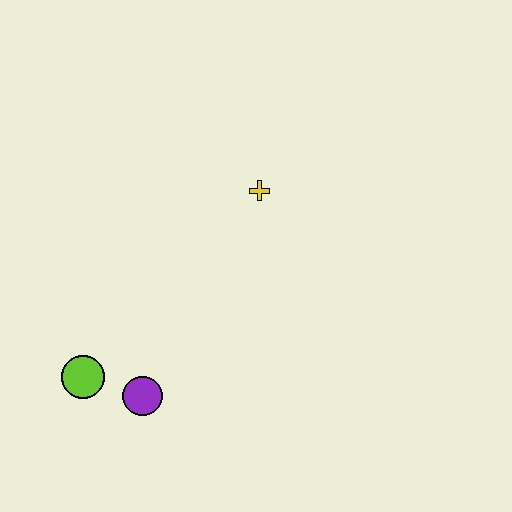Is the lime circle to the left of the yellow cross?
Yes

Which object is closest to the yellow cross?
The purple circle is closest to the yellow cross.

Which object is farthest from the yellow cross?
The lime circle is farthest from the yellow cross.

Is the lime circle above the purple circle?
Yes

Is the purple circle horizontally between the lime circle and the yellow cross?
Yes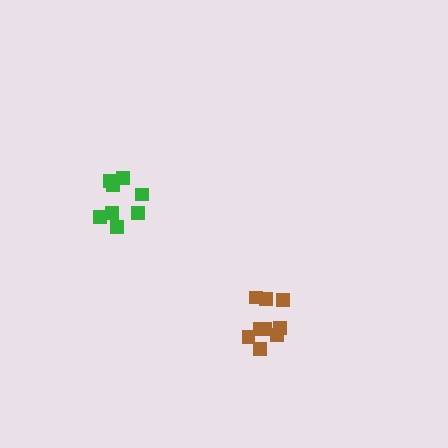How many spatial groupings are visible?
There are 2 spatial groupings.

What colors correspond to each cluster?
The clusters are colored: green, brown.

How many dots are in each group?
Group 1: 8 dots, Group 2: 9 dots (17 total).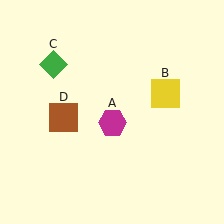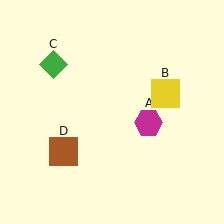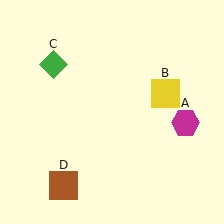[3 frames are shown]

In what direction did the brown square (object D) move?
The brown square (object D) moved down.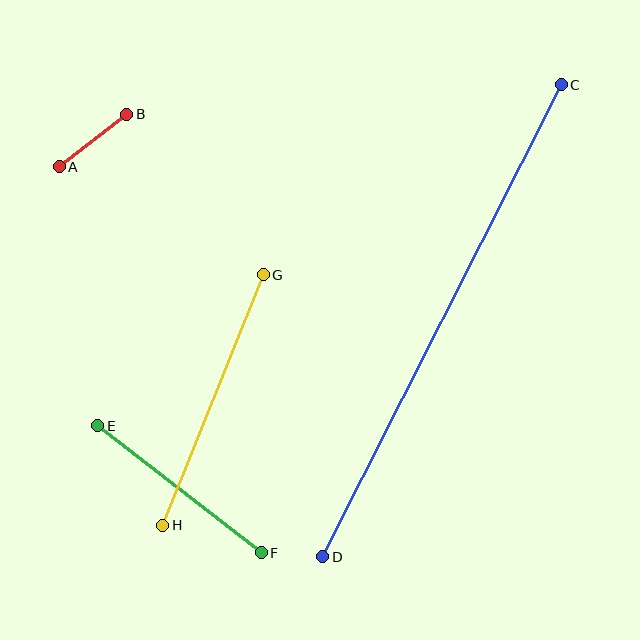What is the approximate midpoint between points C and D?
The midpoint is at approximately (442, 321) pixels.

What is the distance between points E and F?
The distance is approximately 207 pixels.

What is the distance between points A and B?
The distance is approximately 85 pixels.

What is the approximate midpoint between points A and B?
The midpoint is at approximately (93, 141) pixels.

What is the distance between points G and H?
The distance is approximately 270 pixels.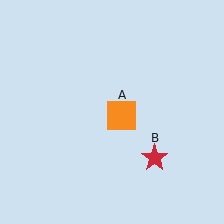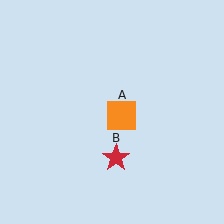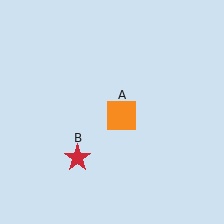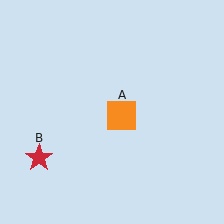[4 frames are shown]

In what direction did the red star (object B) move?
The red star (object B) moved left.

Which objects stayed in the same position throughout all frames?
Orange square (object A) remained stationary.